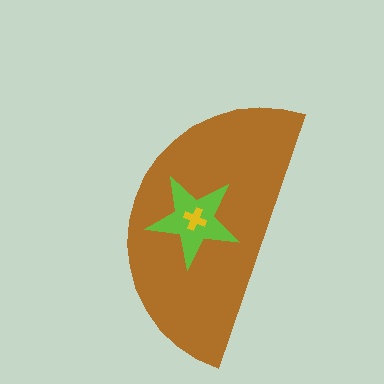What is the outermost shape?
The brown semicircle.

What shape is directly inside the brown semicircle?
The lime star.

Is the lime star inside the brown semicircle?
Yes.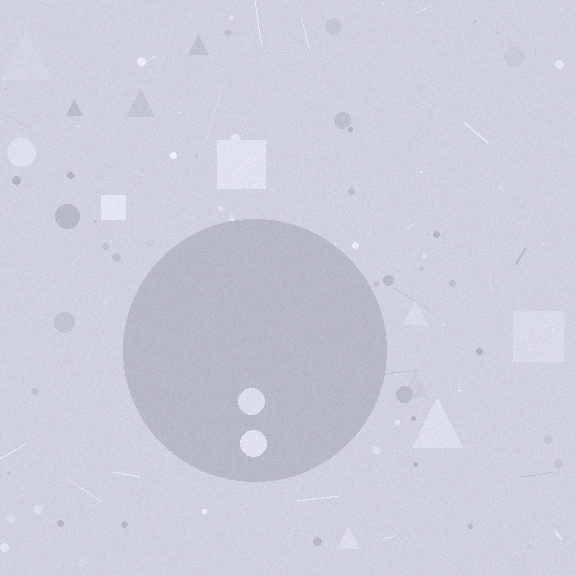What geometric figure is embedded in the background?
A circle is embedded in the background.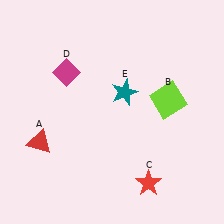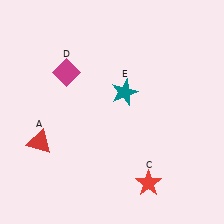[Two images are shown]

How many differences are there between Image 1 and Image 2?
There is 1 difference between the two images.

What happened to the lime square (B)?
The lime square (B) was removed in Image 2. It was in the top-right area of Image 1.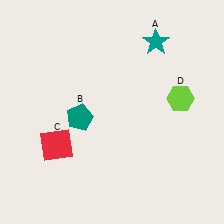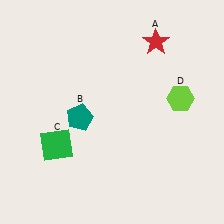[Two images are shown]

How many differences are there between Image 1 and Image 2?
There are 2 differences between the two images.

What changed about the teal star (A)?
In Image 1, A is teal. In Image 2, it changed to red.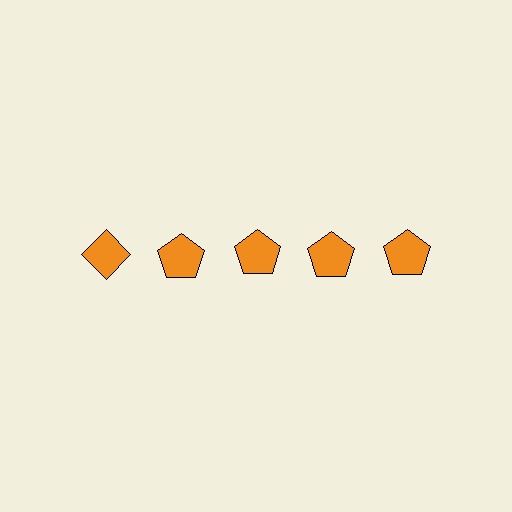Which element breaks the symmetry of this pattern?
The orange diamond in the top row, leftmost column breaks the symmetry. All other shapes are orange pentagons.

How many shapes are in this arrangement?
There are 5 shapes arranged in a grid pattern.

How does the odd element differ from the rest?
It has a different shape: diamond instead of pentagon.